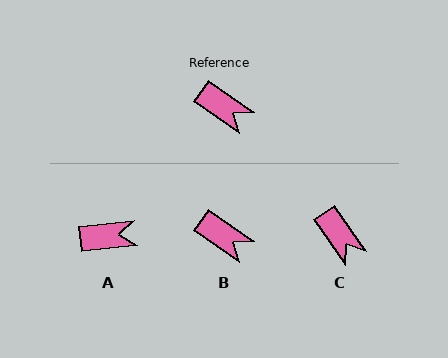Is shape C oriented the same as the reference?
No, it is off by about 21 degrees.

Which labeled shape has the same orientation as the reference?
B.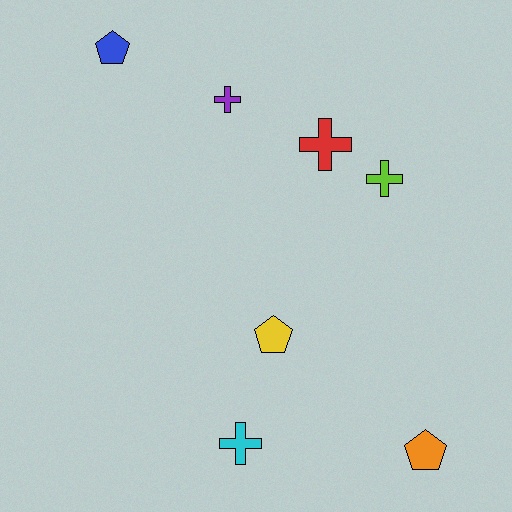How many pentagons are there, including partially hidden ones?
There are 3 pentagons.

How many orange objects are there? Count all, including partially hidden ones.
There is 1 orange object.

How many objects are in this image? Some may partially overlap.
There are 7 objects.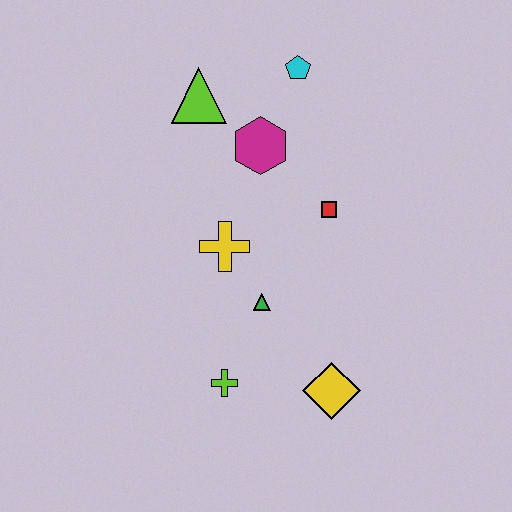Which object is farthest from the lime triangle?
The yellow diamond is farthest from the lime triangle.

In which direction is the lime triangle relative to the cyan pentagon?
The lime triangle is to the left of the cyan pentagon.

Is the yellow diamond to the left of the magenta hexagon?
No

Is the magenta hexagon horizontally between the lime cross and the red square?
Yes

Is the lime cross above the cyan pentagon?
No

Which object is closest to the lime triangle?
The magenta hexagon is closest to the lime triangle.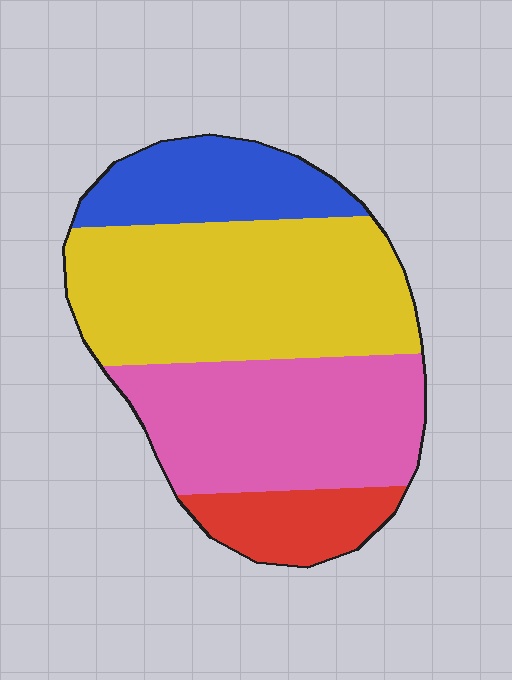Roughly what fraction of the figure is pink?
Pink takes up about one third (1/3) of the figure.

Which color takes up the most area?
Yellow, at roughly 40%.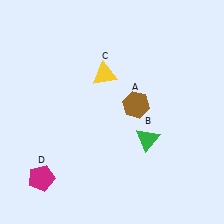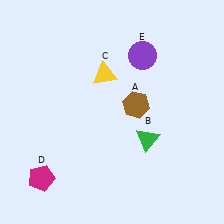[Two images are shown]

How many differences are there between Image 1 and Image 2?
There is 1 difference between the two images.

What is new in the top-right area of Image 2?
A purple circle (E) was added in the top-right area of Image 2.